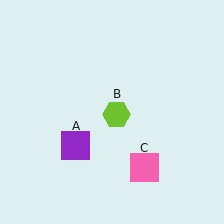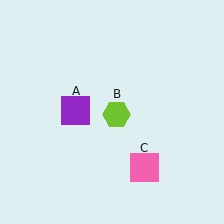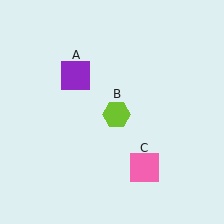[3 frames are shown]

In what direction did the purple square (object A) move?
The purple square (object A) moved up.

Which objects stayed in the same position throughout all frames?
Lime hexagon (object B) and pink square (object C) remained stationary.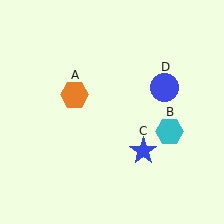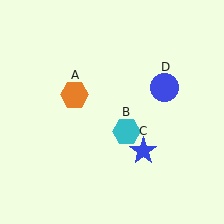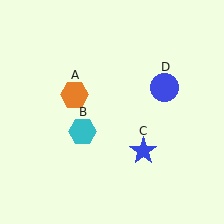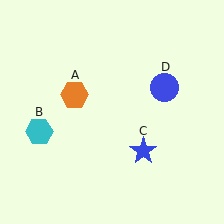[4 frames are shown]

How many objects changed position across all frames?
1 object changed position: cyan hexagon (object B).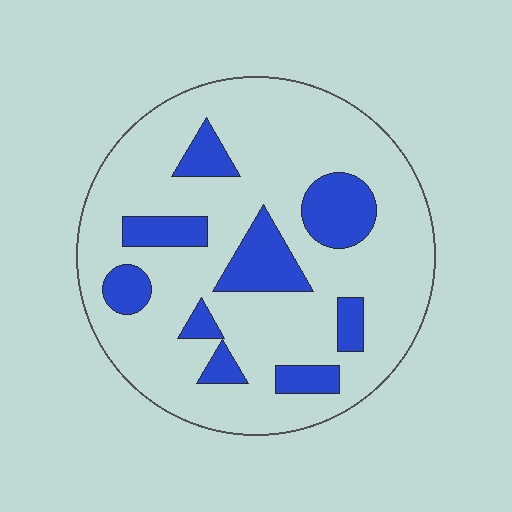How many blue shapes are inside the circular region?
9.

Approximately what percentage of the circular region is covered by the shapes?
Approximately 20%.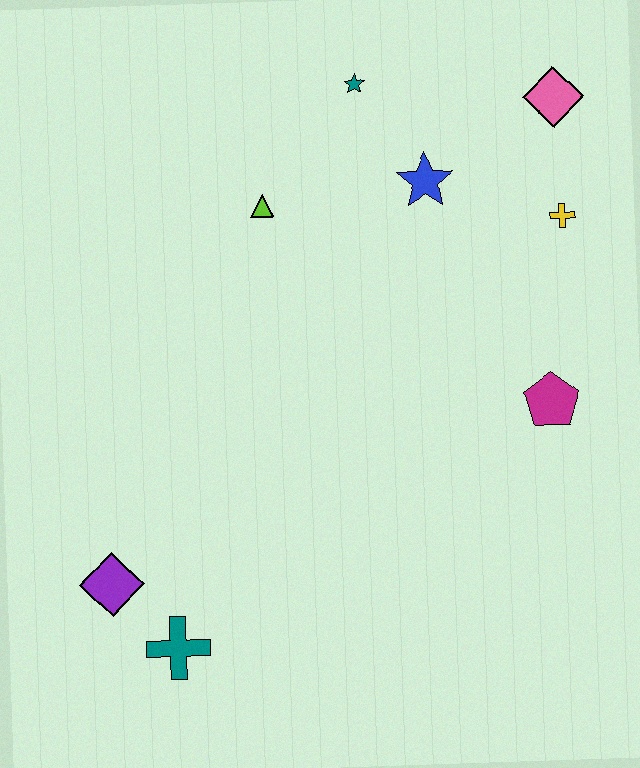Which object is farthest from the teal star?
The teal cross is farthest from the teal star.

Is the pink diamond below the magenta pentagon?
No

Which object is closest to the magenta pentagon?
The yellow cross is closest to the magenta pentagon.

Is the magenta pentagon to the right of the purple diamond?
Yes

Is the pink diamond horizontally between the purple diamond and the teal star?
No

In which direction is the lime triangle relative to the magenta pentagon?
The lime triangle is to the left of the magenta pentagon.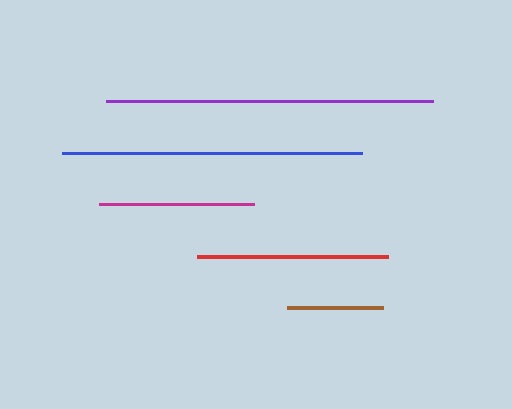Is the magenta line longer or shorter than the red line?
The red line is longer than the magenta line.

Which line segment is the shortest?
The brown line is the shortest at approximately 96 pixels.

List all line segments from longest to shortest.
From longest to shortest: purple, blue, red, magenta, brown.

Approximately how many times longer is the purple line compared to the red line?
The purple line is approximately 1.7 times the length of the red line.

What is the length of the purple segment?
The purple segment is approximately 327 pixels long.